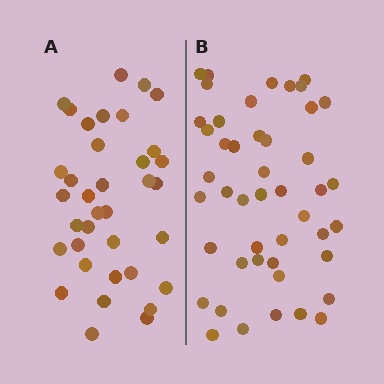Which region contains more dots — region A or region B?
Region B (the right region) has more dots.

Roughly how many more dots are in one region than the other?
Region B has roughly 10 or so more dots than region A.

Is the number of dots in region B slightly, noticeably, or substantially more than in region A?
Region B has noticeably more, but not dramatically so. The ratio is roughly 1.3 to 1.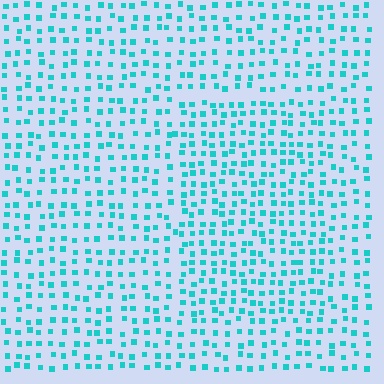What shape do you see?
I see a rectangle.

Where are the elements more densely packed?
The elements are more densely packed inside the rectangle boundary.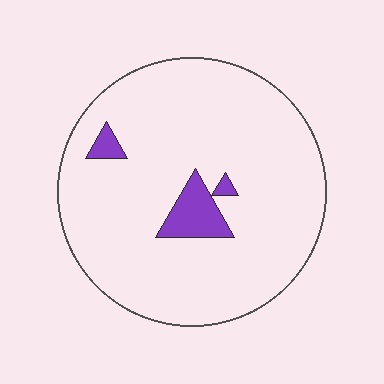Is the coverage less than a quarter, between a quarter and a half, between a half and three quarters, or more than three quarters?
Less than a quarter.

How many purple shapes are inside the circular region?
3.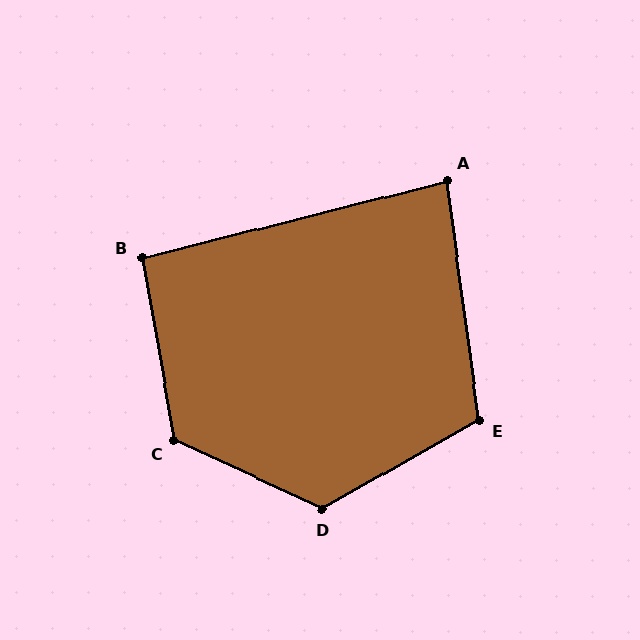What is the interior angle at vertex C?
Approximately 125 degrees (obtuse).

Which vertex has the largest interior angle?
D, at approximately 126 degrees.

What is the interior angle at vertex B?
Approximately 94 degrees (approximately right).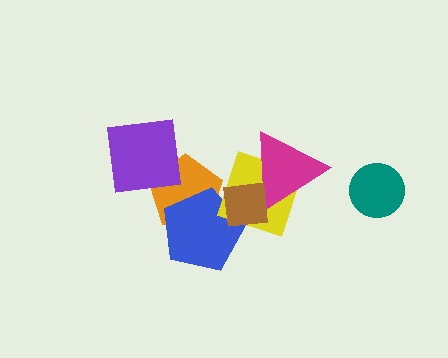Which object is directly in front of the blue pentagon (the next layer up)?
The yellow square is directly in front of the blue pentagon.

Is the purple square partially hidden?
No, no other shape covers it.